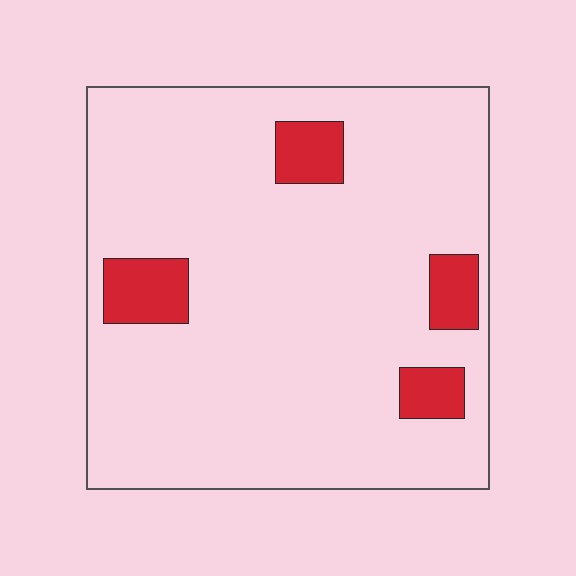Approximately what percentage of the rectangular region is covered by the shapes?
Approximately 10%.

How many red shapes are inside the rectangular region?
4.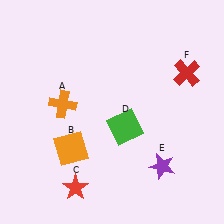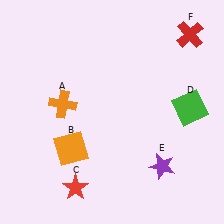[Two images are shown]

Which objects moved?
The objects that moved are: the green square (D), the red cross (F).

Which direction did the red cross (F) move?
The red cross (F) moved up.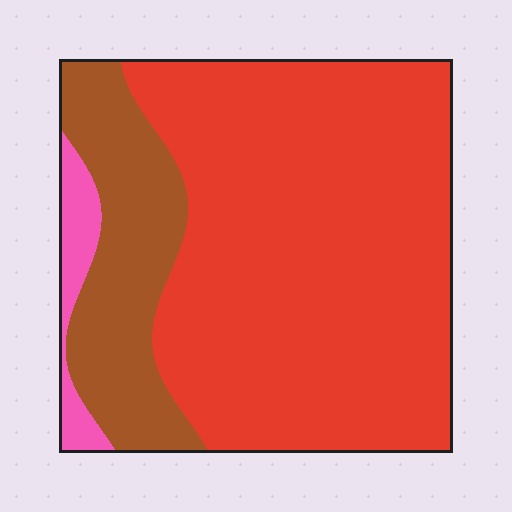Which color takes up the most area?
Red, at roughly 75%.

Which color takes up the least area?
Pink, at roughly 5%.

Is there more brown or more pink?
Brown.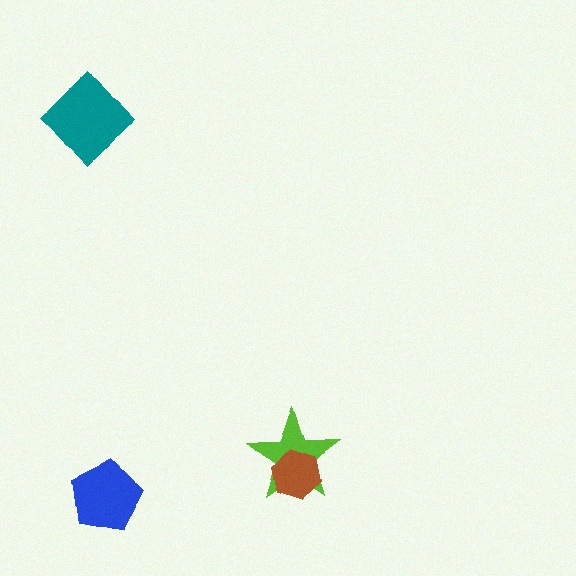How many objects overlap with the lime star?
1 object overlaps with the lime star.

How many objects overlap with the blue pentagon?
0 objects overlap with the blue pentagon.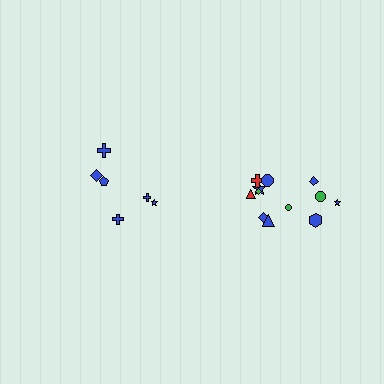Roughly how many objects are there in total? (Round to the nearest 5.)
Roughly 20 objects in total.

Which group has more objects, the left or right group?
The right group.